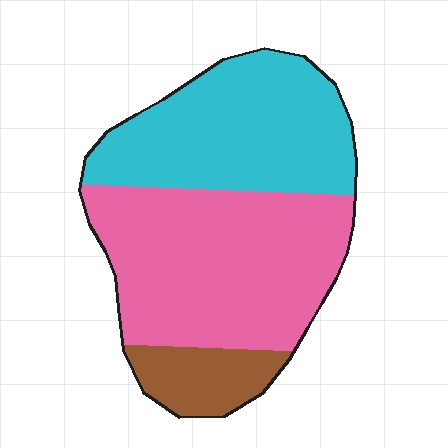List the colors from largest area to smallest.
From largest to smallest: pink, cyan, brown.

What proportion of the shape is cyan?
Cyan covers about 40% of the shape.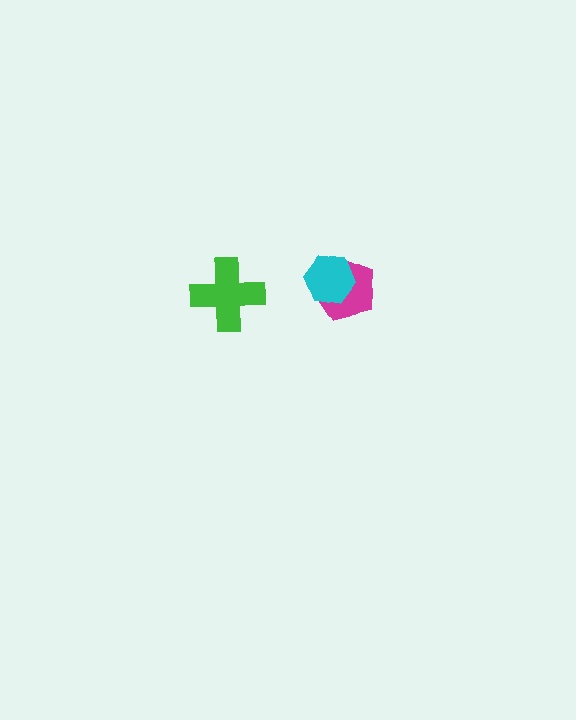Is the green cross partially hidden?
No, no other shape covers it.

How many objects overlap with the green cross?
0 objects overlap with the green cross.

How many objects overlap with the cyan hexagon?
1 object overlaps with the cyan hexagon.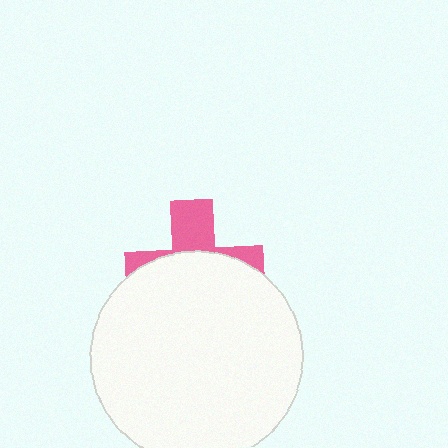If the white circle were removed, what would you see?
You would see the complete pink cross.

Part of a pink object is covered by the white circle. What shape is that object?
It is a cross.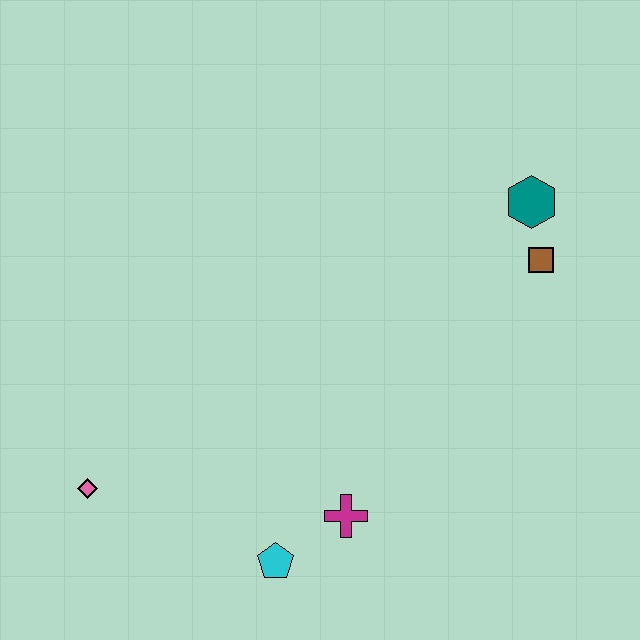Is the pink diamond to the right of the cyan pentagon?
No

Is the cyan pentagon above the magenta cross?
No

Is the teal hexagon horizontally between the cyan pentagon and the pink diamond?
No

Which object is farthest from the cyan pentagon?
The teal hexagon is farthest from the cyan pentagon.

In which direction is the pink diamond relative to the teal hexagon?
The pink diamond is to the left of the teal hexagon.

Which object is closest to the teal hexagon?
The brown square is closest to the teal hexagon.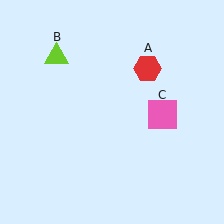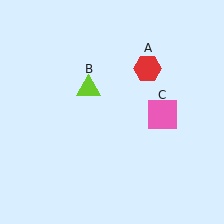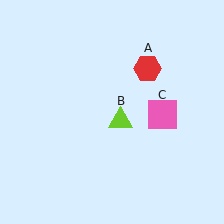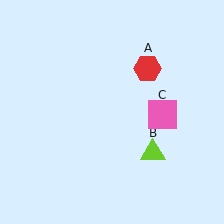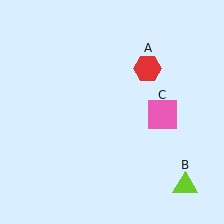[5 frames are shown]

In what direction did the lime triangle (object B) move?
The lime triangle (object B) moved down and to the right.